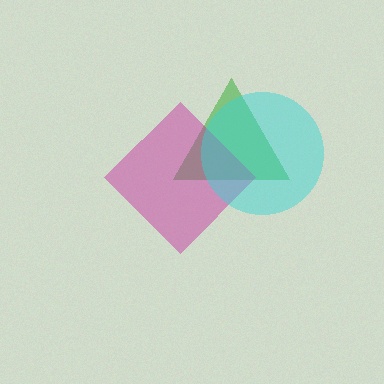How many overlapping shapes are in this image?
There are 3 overlapping shapes in the image.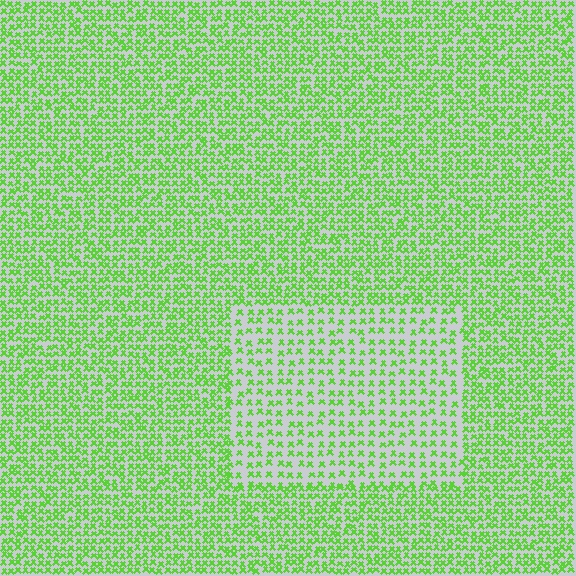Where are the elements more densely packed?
The elements are more densely packed outside the rectangle boundary.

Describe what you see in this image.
The image contains small lime elements arranged at two different densities. A rectangle-shaped region is visible where the elements are less densely packed than the surrounding area.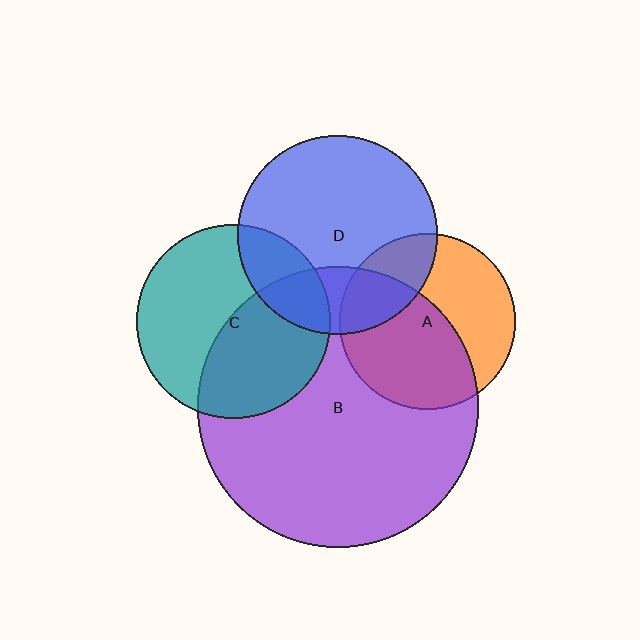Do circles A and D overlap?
Yes.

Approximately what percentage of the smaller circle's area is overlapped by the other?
Approximately 25%.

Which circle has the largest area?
Circle B (purple).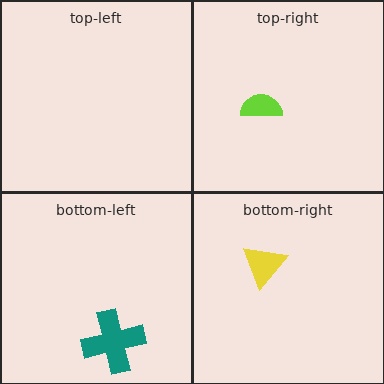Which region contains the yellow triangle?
The bottom-right region.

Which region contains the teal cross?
The bottom-left region.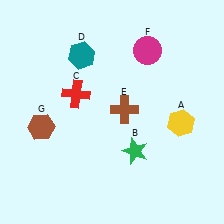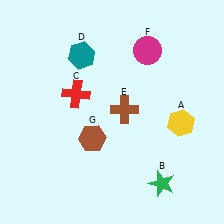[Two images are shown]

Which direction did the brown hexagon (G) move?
The brown hexagon (G) moved right.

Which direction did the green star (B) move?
The green star (B) moved down.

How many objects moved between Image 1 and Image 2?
2 objects moved between the two images.